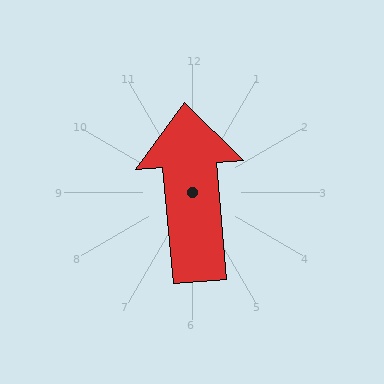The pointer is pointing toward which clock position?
Roughly 12 o'clock.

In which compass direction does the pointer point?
North.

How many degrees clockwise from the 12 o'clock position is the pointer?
Approximately 355 degrees.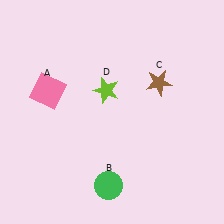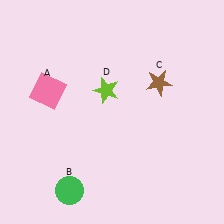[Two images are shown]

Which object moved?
The green circle (B) moved left.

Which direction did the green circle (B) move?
The green circle (B) moved left.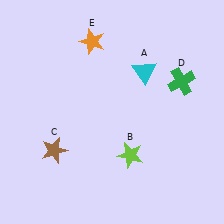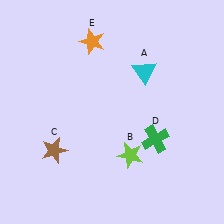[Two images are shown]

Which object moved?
The green cross (D) moved down.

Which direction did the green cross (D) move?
The green cross (D) moved down.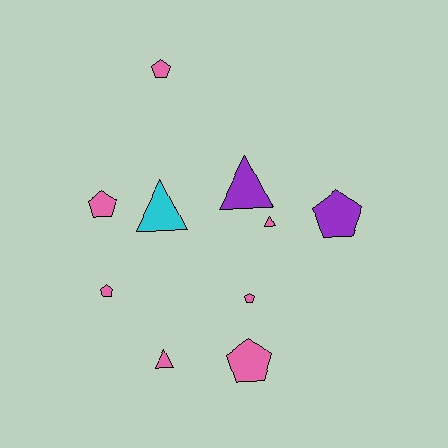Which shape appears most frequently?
Pentagon, with 6 objects.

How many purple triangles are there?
There is 1 purple triangle.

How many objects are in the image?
There are 10 objects.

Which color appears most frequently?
Pink, with 7 objects.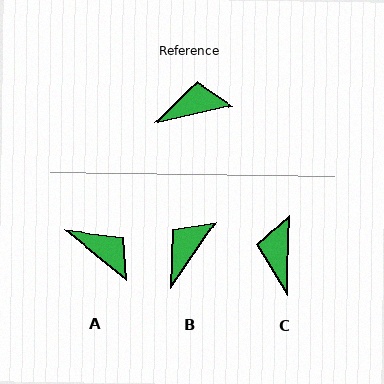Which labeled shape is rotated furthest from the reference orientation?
C, about 76 degrees away.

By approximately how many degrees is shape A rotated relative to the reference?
Approximately 52 degrees clockwise.